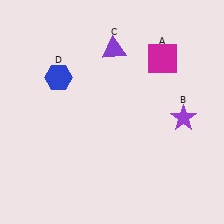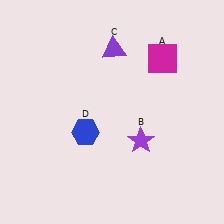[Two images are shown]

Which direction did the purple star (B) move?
The purple star (B) moved left.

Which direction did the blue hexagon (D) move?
The blue hexagon (D) moved down.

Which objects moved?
The objects that moved are: the purple star (B), the blue hexagon (D).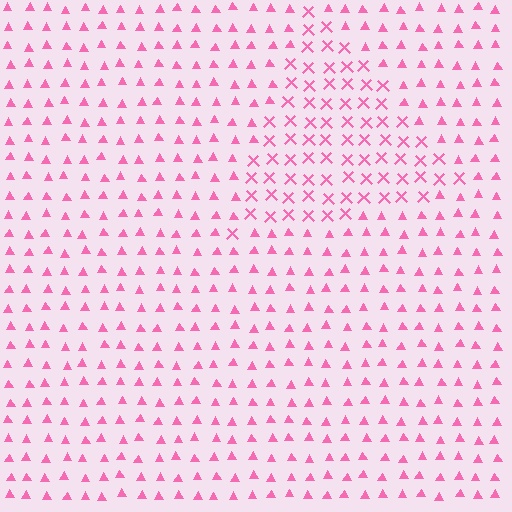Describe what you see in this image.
The image is filled with small pink elements arranged in a uniform grid. A triangle-shaped region contains X marks, while the surrounding area contains triangles. The boundary is defined purely by the change in element shape.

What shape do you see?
I see a triangle.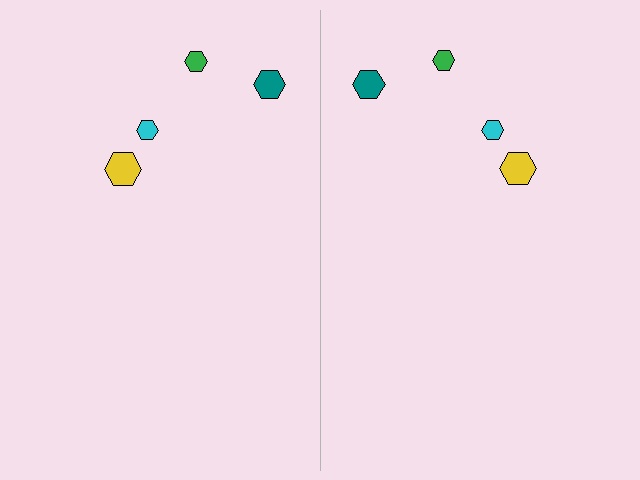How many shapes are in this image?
There are 8 shapes in this image.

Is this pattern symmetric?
Yes, this pattern has bilateral (reflection) symmetry.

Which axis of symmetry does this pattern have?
The pattern has a vertical axis of symmetry running through the center of the image.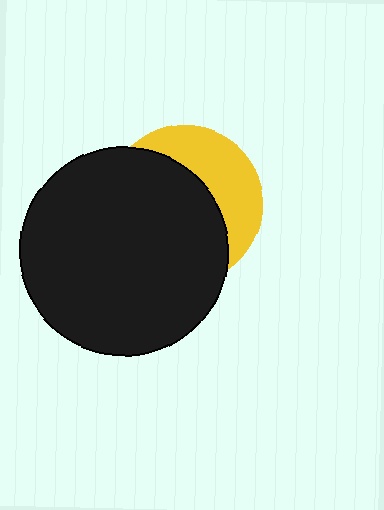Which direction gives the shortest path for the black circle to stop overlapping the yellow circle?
Moving toward the lower-left gives the shortest separation.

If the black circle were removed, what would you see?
You would see the complete yellow circle.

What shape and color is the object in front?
The object in front is a black circle.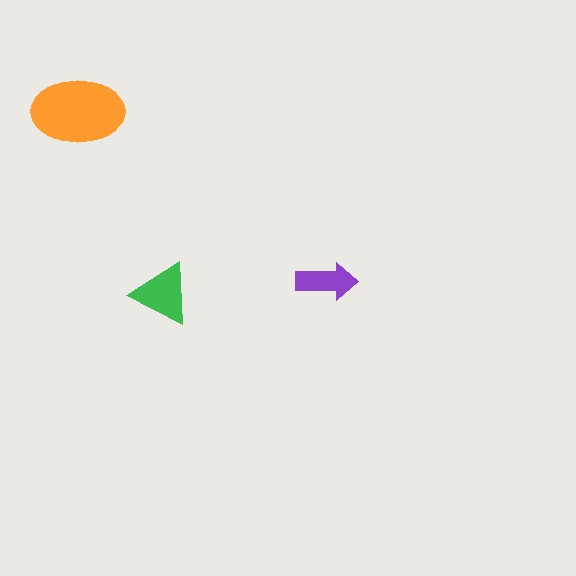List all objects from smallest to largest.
The purple arrow, the green triangle, the orange ellipse.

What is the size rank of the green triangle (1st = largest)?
2nd.